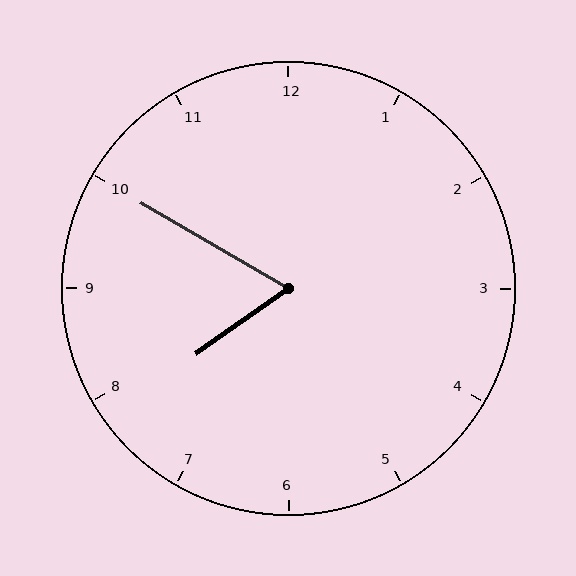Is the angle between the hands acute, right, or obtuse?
It is acute.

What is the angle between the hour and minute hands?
Approximately 65 degrees.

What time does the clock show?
7:50.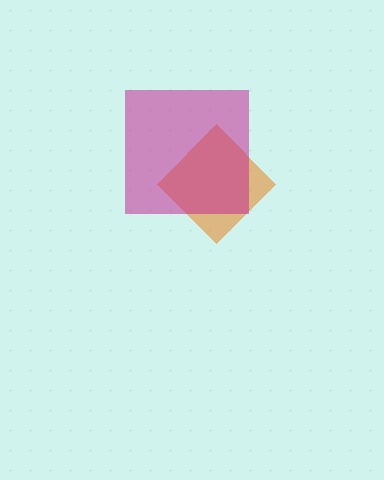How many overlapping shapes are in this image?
There are 2 overlapping shapes in the image.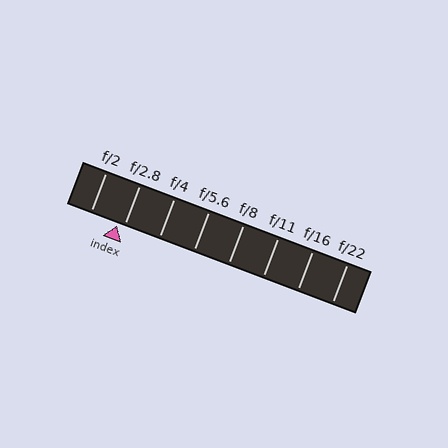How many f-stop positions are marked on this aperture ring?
There are 8 f-stop positions marked.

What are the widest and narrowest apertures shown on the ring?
The widest aperture shown is f/2 and the narrowest is f/22.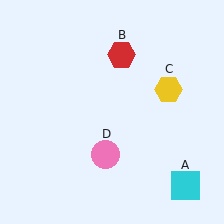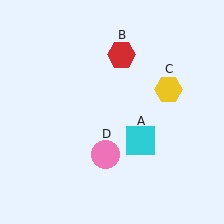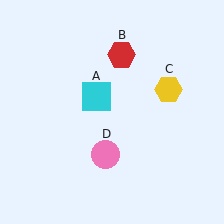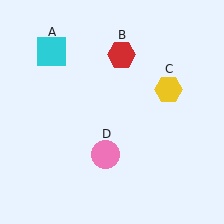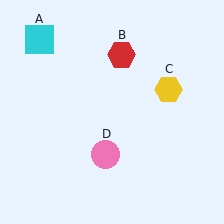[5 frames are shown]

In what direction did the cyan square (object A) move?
The cyan square (object A) moved up and to the left.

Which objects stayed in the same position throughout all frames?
Red hexagon (object B) and yellow hexagon (object C) and pink circle (object D) remained stationary.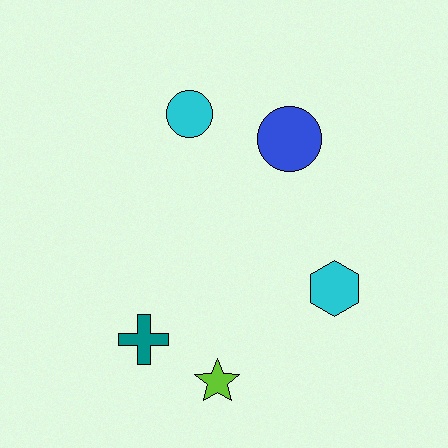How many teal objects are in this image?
There is 1 teal object.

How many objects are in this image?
There are 5 objects.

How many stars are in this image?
There is 1 star.